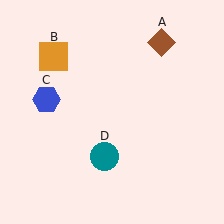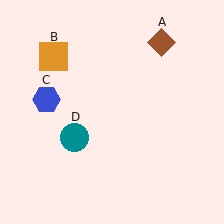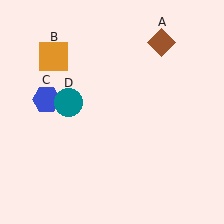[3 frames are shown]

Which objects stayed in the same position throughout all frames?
Brown diamond (object A) and orange square (object B) and blue hexagon (object C) remained stationary.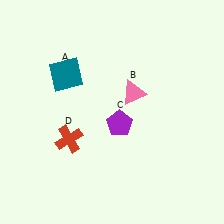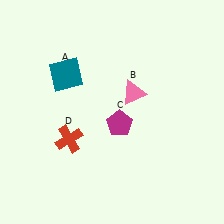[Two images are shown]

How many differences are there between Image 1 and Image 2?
There is 1 difference between the two images.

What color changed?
The pentagon (C) changed from purple in Image 1 to magenta in Image 2.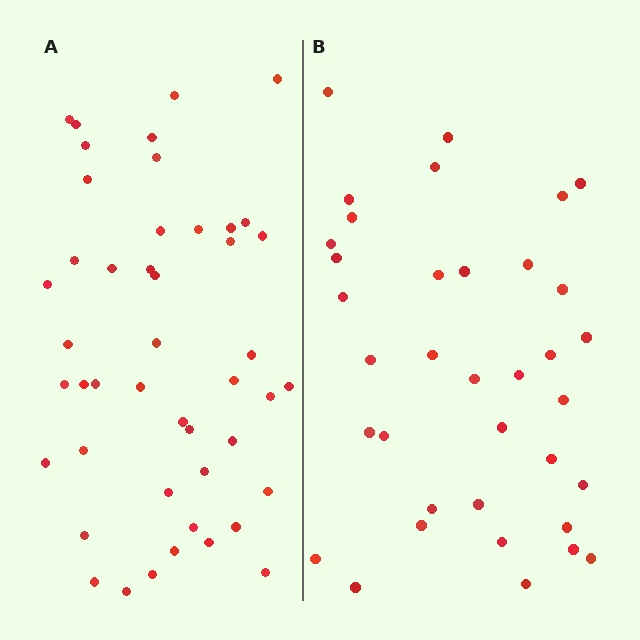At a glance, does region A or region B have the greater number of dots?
Region A (the left region) has more dots.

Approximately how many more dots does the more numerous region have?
Region A has roughly 10 or so more dots than region B.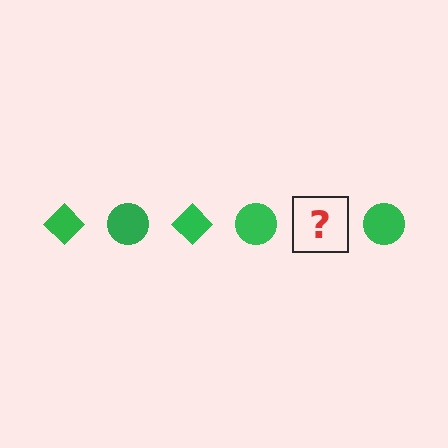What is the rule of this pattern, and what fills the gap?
The rule is that the pattern cycles through diamond, circle shapes in green. The gap should be filled with a green diamond.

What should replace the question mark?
The question mark should be replaced with a green diamond.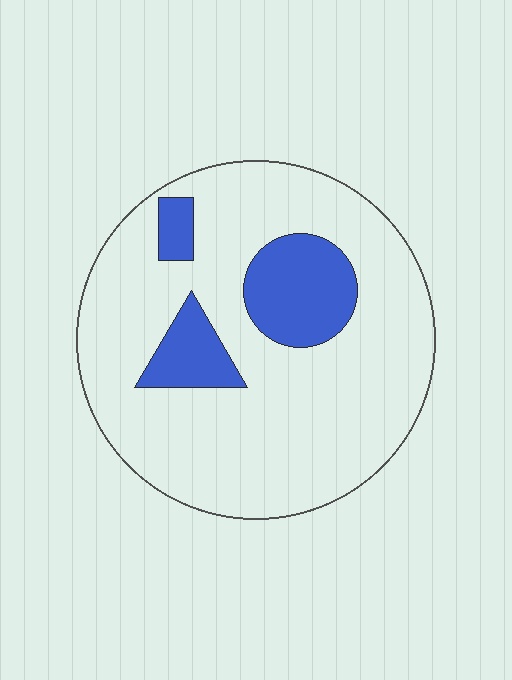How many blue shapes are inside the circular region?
3.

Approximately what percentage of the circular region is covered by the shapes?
Approximately 20%.